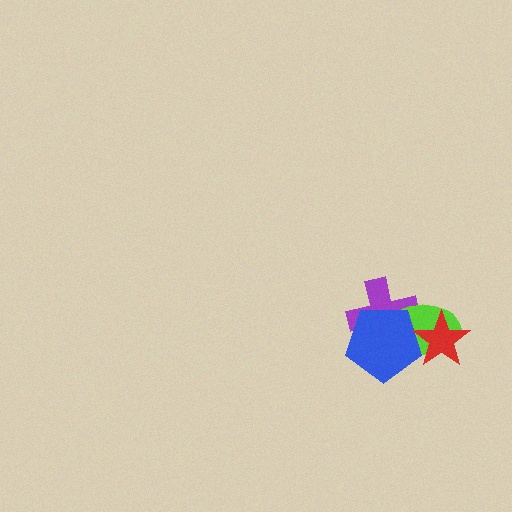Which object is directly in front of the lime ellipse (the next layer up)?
The blue pentagon is directly in front of the lime ellipse.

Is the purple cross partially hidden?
Yes, it is partially covered by another shape.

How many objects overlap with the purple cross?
2 objects overlap with the purple cross.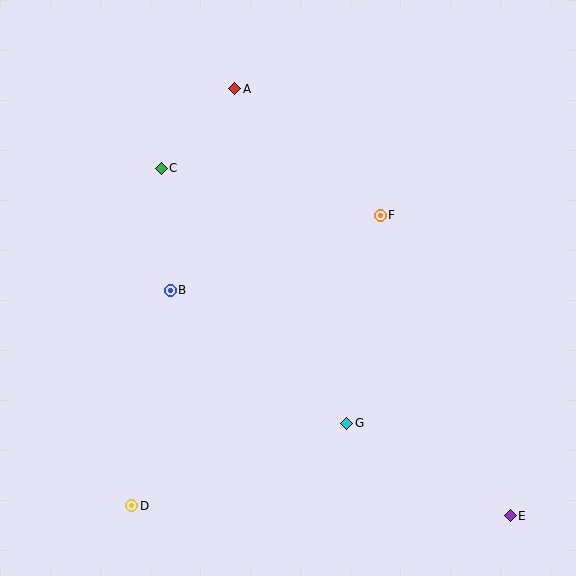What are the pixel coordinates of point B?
Point B is at (170, 290).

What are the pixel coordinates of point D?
Point D is at (132, 506).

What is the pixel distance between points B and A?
The distance between B and A is 212 pixels.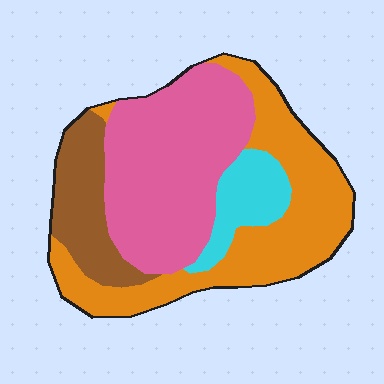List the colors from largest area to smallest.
From largest to smallest: pink, orange, brown, cyan.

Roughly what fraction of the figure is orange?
Orange covers about 35% of the figure.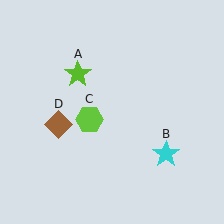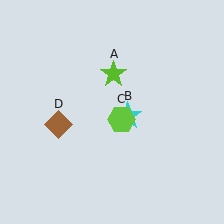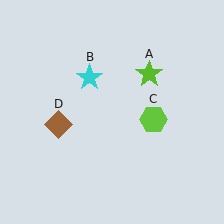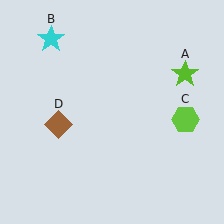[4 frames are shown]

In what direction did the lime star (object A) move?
The lime star (object A) moved right.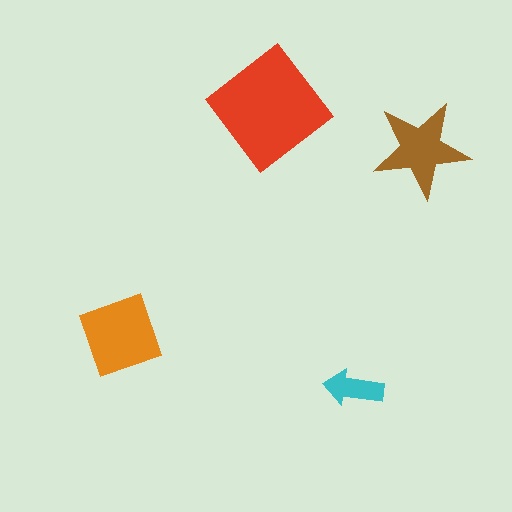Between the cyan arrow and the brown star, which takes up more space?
The brown star.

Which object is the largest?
The red diamond.